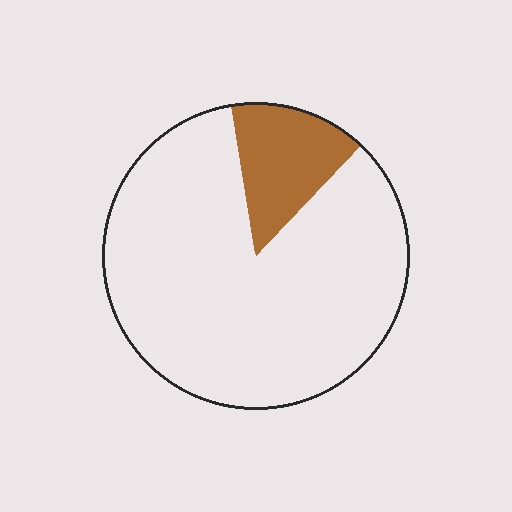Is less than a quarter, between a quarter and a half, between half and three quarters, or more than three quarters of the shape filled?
Less than a quarter.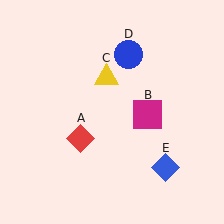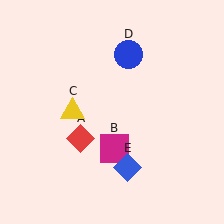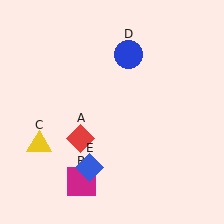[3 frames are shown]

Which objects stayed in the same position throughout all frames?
Red diamond (object A) and blue circle (object D) remained stationary.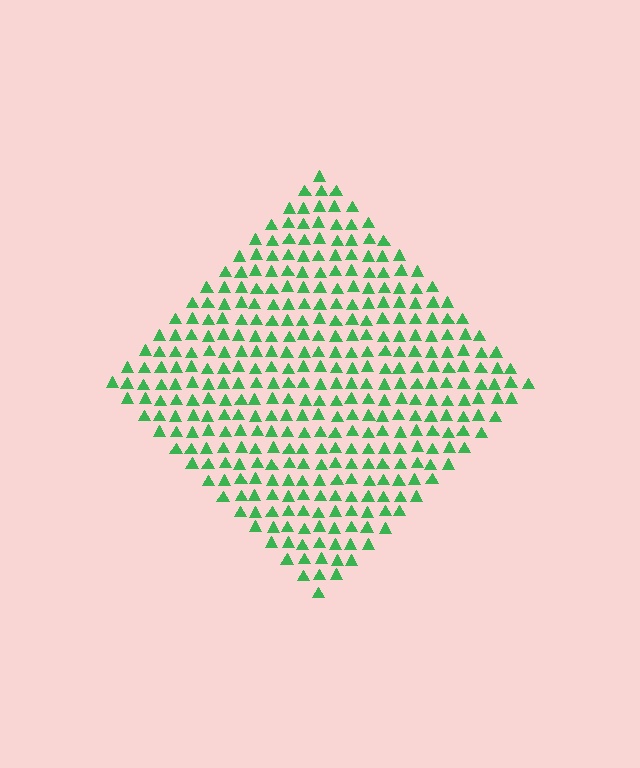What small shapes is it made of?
It is made of small triangles.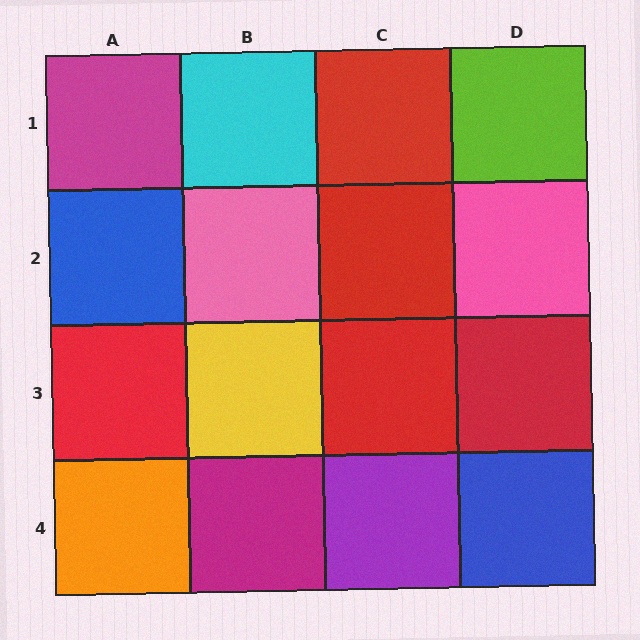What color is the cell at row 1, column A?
Magenta.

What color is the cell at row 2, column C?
Red.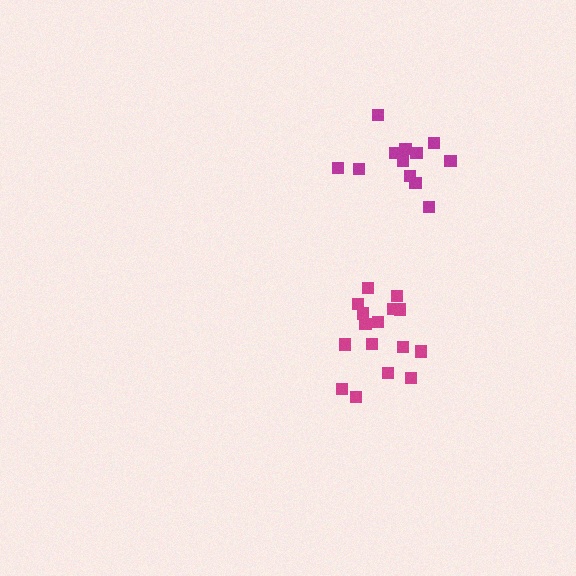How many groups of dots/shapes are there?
There are 2 groups.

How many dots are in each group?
Group 1: 12 dots, Group 2: 16 dots (28 total).